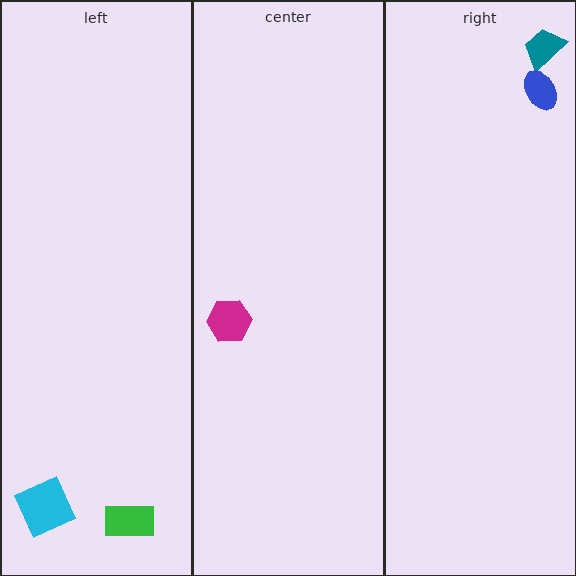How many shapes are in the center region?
1.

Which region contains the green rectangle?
The left region.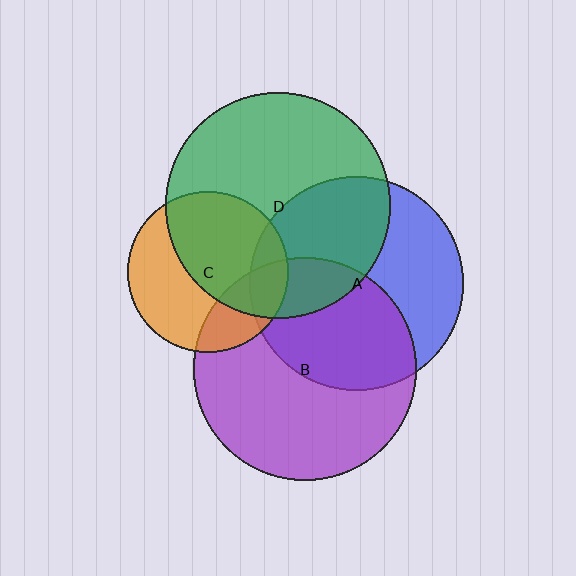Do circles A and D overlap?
Yes.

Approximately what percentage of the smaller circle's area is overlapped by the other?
Approximately 40%.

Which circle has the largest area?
Circle D (green).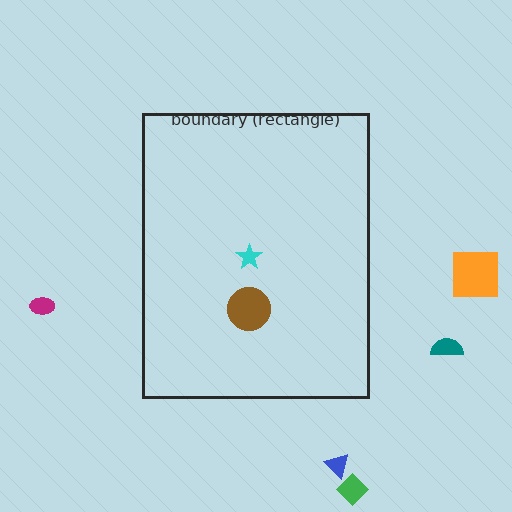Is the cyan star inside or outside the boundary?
Inside.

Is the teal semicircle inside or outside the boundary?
Outside.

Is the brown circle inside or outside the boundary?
Inside.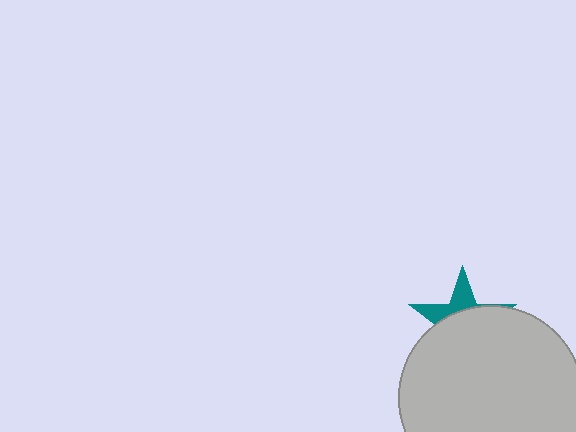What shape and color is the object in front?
The object in front is a light gray circle.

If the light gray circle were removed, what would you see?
You would see the complete teal star.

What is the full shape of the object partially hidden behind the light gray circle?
The partially hidden object is a teal star.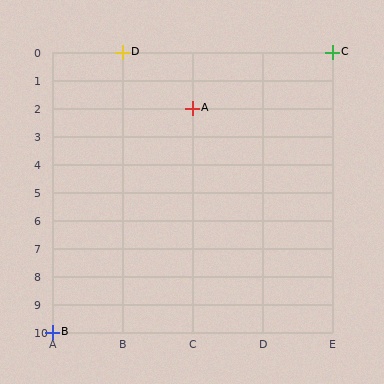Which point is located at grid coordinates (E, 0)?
Point C is at (E, 0).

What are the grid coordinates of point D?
Point D is at grid coordinates (B, 0).